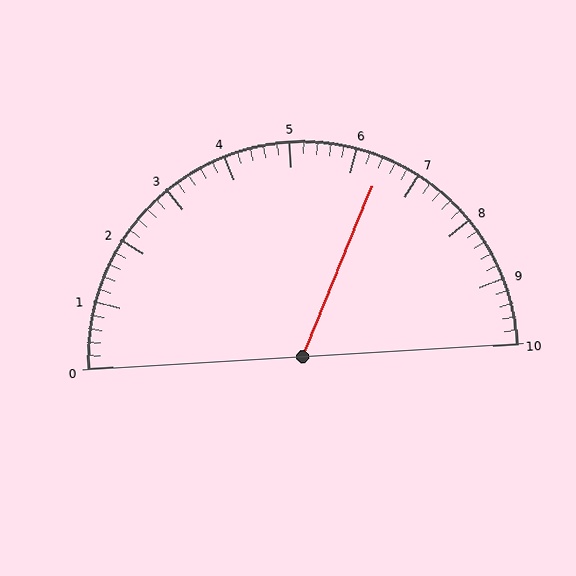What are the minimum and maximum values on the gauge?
The gauge ranges from 0 to 10.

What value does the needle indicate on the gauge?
The needle indicates approximately 6.4.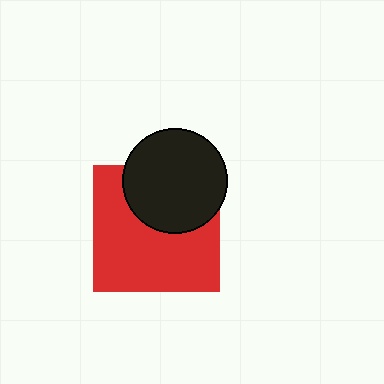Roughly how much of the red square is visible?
About half of it is visible (roughly 64%).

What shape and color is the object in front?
The object in front is a black circle.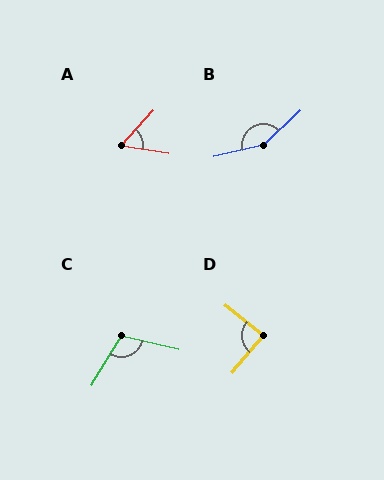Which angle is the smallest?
A, at approximately 57 degrees.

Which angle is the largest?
B, at approximately 150 degrees.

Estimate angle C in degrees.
Approximately 108 degrees.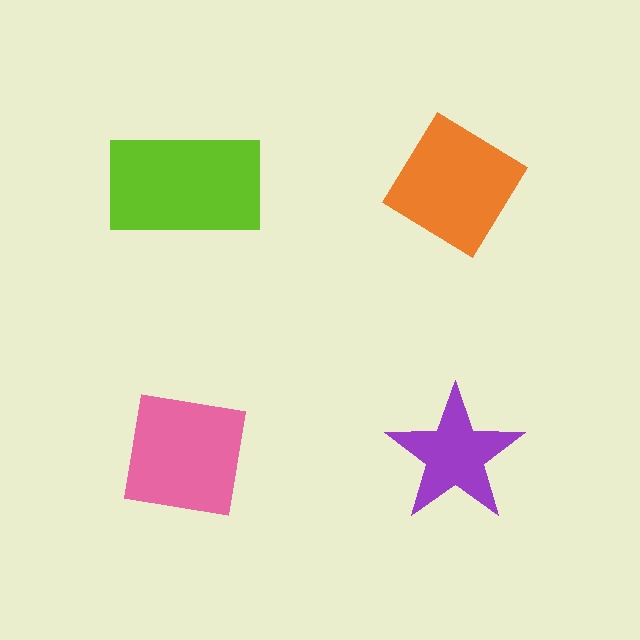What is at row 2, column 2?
A purple star.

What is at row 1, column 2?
An orange diamond.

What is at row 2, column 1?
A pink square.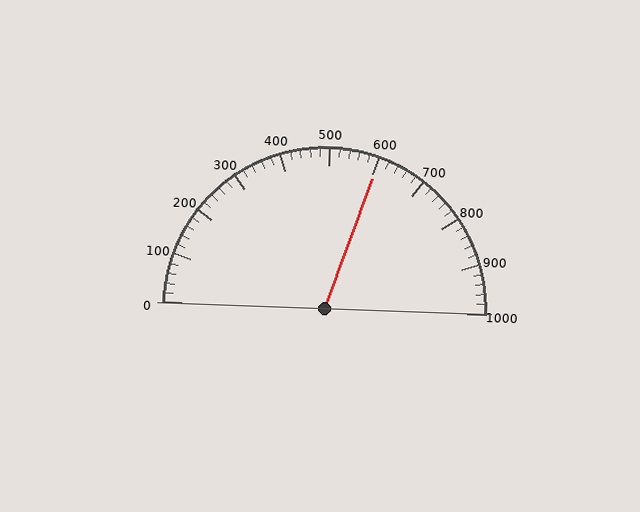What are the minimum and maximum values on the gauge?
The gauge ranges from 0 to 1000.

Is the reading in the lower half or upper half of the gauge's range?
The reading is in the upper half of the range (0 to 1000).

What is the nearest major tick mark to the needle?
The nearest major tick mark is 600.